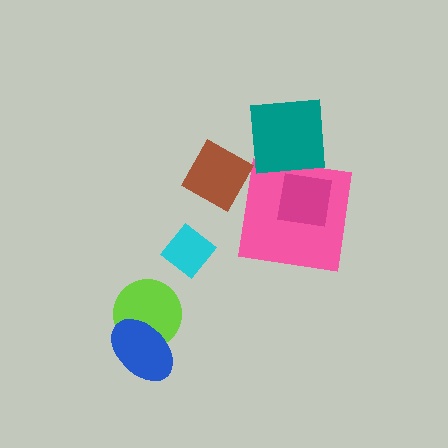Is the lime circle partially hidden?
Yes, it is partially covered by another shape.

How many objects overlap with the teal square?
0 objects overlap with the teal square.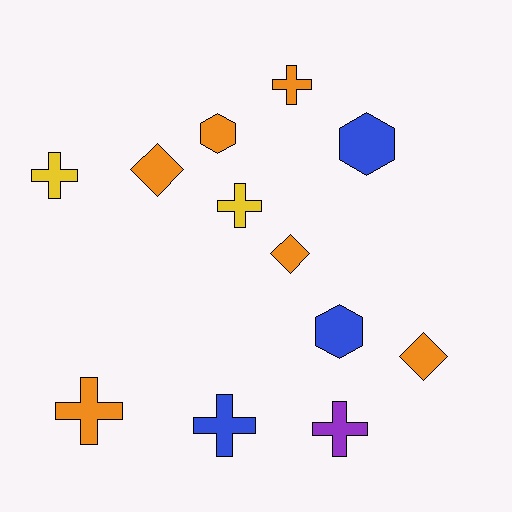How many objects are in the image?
There are 12 objects.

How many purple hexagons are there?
There are no purple hexagons.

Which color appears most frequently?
Orange, with 6 objects.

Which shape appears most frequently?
Cross, with 6 objects.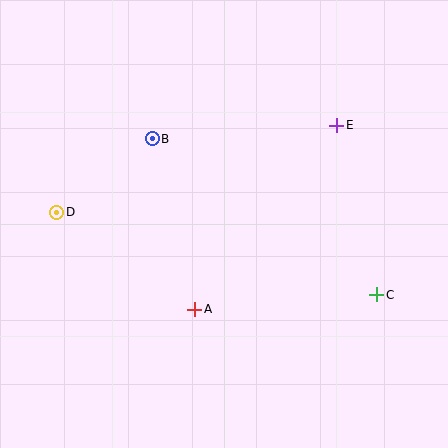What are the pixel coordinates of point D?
Point D is at (57, 212).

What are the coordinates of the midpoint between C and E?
The midpoint between C and E is at (357, 210).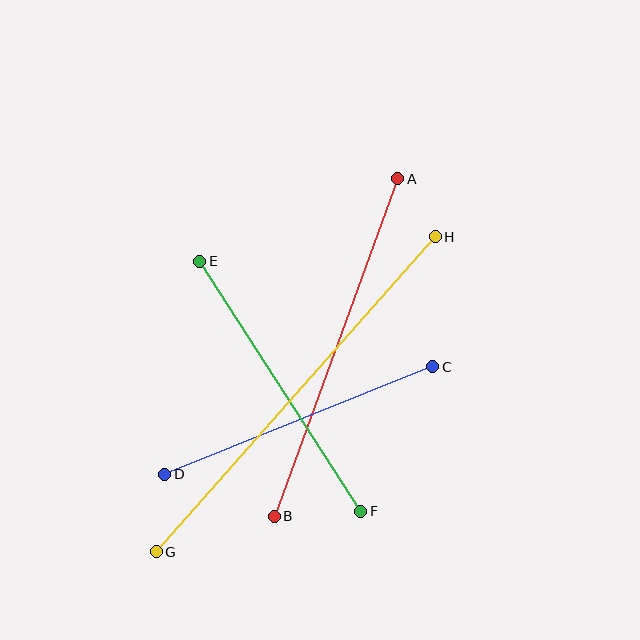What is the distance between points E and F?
The distance is approximately 297 pixels.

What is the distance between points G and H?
The distance is approximately 421 pixels.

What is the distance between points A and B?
The distance is approximately 360 pixels.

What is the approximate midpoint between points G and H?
The midpoint is at approximately (296, 394) pixels.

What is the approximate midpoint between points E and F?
The midpoint is at approximately (280, 386) pixels.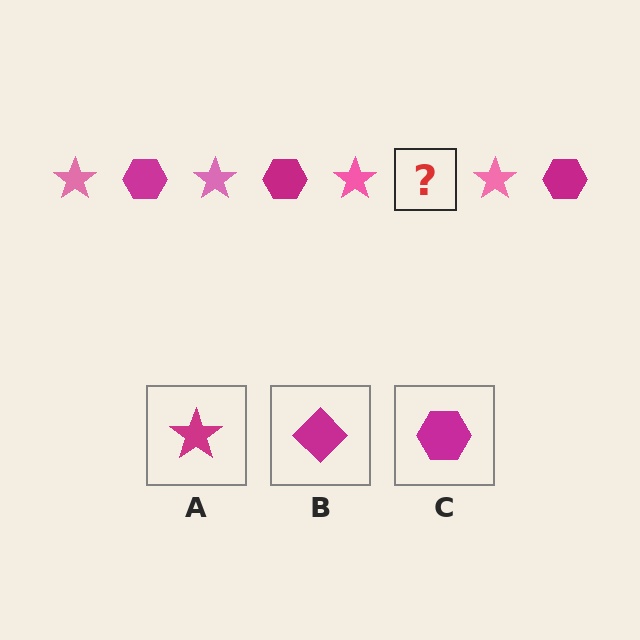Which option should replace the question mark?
Option C.